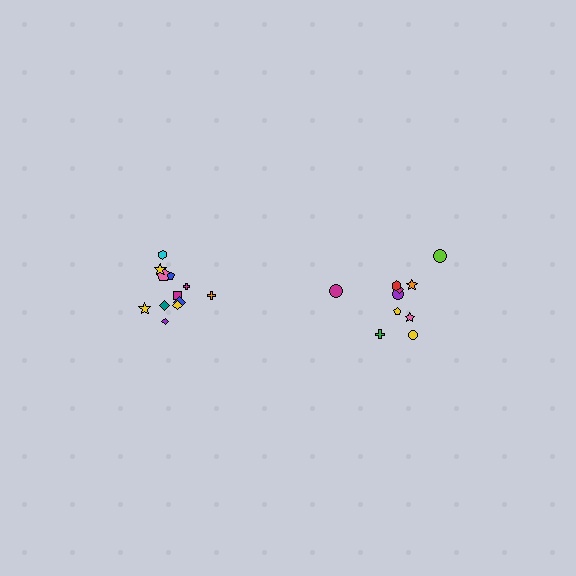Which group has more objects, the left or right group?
The left group.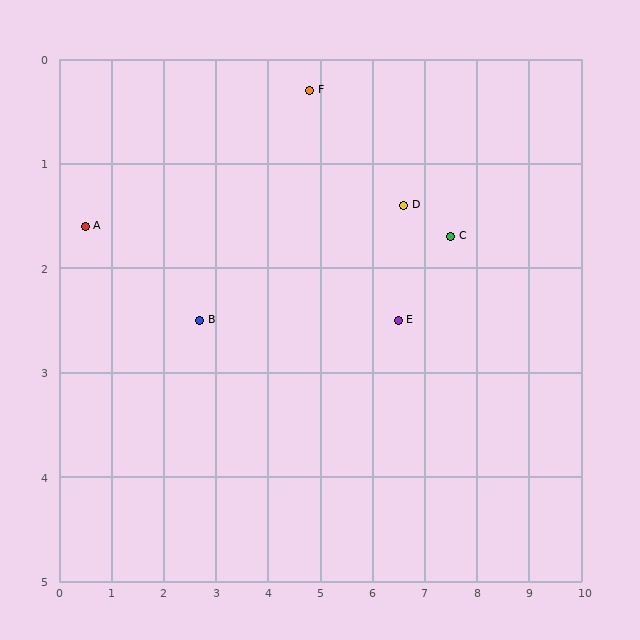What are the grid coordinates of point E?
Point E is at approximately (6.5, 2.5).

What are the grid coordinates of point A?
Point A is at approximately (0.5, 1.6).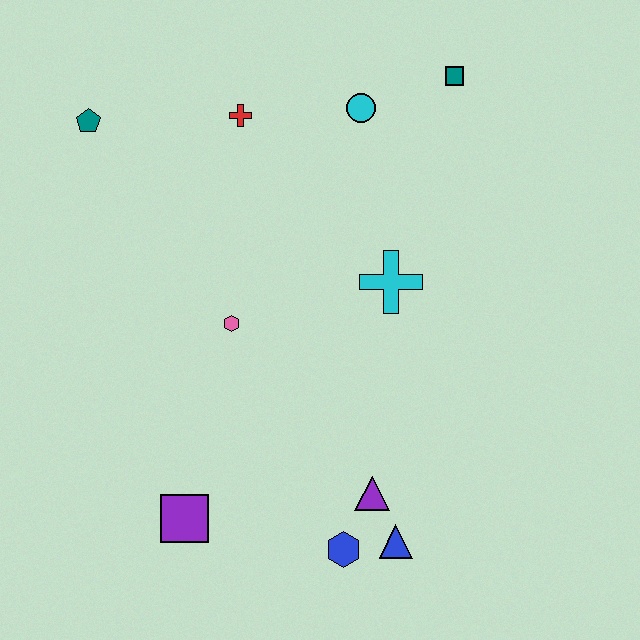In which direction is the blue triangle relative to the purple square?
The blue triangle is to the right of the purple square.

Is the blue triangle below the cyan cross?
Yes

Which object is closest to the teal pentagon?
The red cross is closest to the teal pentagon.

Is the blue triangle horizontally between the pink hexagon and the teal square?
Yes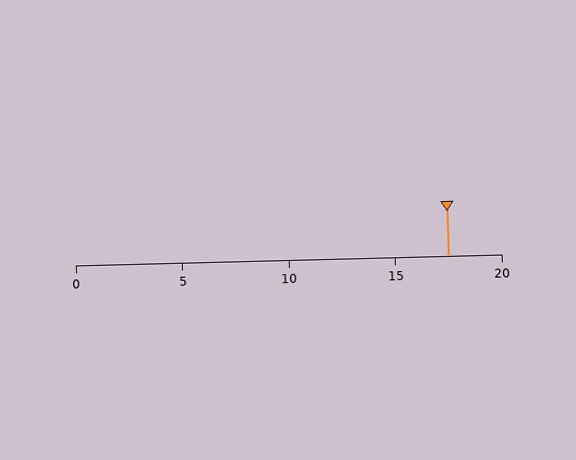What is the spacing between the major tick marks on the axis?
The major ticks are spaced 5 apart.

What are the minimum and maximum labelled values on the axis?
The axis runs from 0 to 20.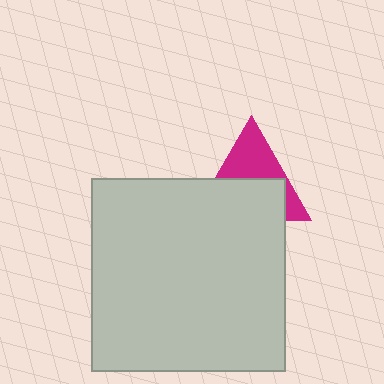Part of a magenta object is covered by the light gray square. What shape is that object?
It is a triangle.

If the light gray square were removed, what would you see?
You would see the complete magenta triangle.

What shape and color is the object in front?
The object in front is a light gray square.